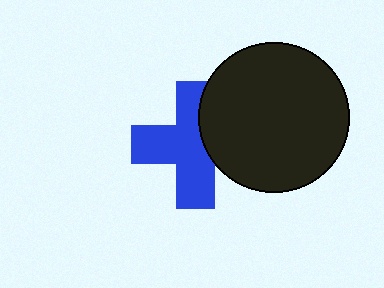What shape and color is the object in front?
The object in front is a black circle.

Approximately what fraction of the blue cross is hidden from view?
Roughly 33% of the blue cross is hidden behind the black circle.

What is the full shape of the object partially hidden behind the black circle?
The partially hidden object is a blue cross.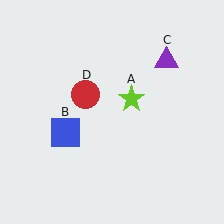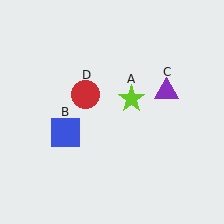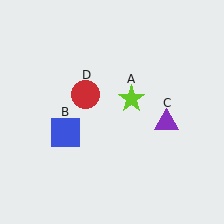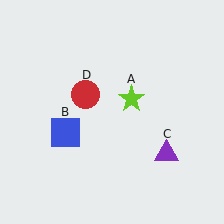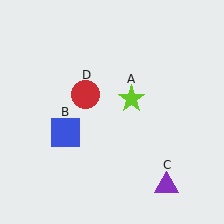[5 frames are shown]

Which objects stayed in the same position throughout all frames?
Lime star (object A) and blue square (object B) and red circle (object D) remained stationary.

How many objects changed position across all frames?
1 object changed position: purple triangle (object C).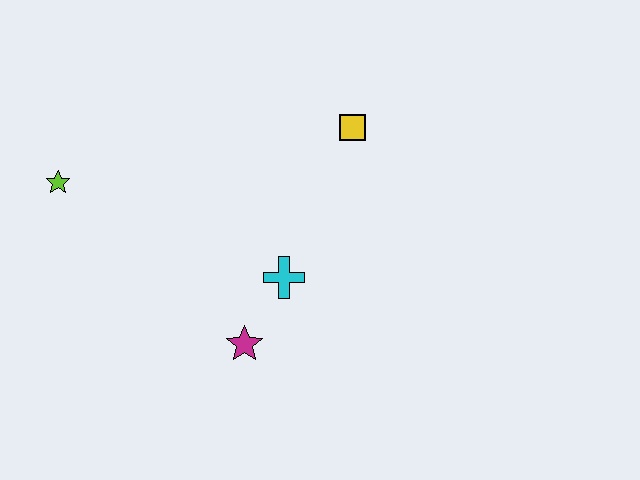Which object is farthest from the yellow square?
The lime star is farthest from the yellow square.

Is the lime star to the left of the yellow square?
Yes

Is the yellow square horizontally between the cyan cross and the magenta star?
No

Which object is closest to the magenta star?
The cyan cross is closest to the magenta star.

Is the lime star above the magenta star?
Yes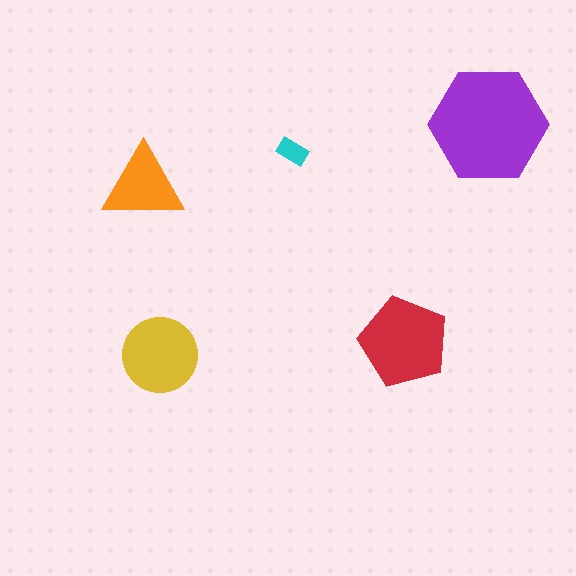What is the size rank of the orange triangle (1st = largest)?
4th.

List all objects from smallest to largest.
The cyan rectangle, the orange triangle, the yellow circle, the red pentagon, the purple hexagon.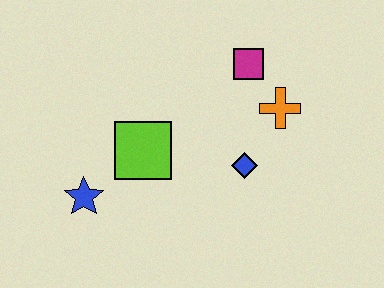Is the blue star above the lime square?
No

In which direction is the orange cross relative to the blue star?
The orange cross is to the right of the blue star.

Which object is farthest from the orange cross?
The blue star is farthest from the orange cross.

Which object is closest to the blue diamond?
The orange cross is closest to the blue diamond.